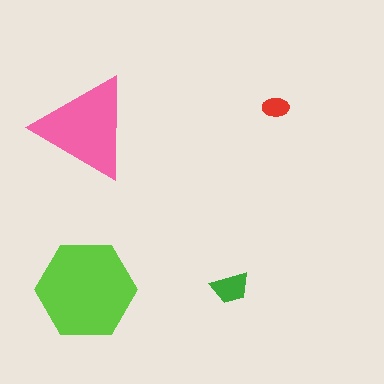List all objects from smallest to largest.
The red ellipse, the green trapezoid, the pink triangle, the lime hexagon.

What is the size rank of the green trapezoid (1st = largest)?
3rd.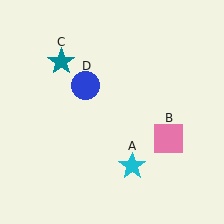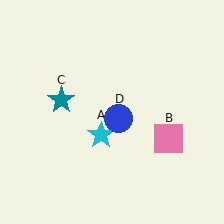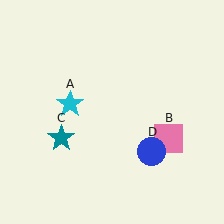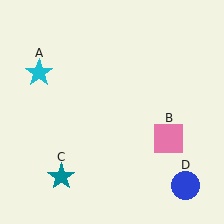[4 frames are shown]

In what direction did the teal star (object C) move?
The teal star (object C) moved down.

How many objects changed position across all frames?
3 objects changed position: cyan star (object A), teal star (object C), blue circle (object D).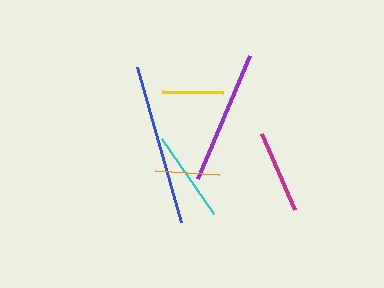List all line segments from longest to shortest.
From longest to shortest: blue, purple, cyan, magenta, orange, yellow.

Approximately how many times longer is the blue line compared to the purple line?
The blue line is approximately 1.2 times the length of the purple line.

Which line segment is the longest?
The blue line is the longest at approximately 162 pixels.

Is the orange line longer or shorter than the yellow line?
The orange line is longer than the yellow line.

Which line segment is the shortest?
The yellow line is the shortest at approximately 62 pixels.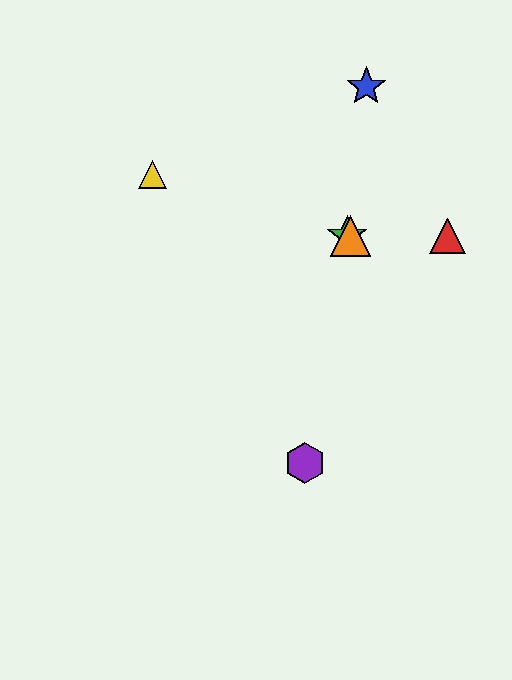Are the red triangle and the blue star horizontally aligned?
No, the red triangle is at y≈236 and the blue star is at y≈86.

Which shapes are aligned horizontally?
The red triangle, the green star, the orange triangle are aligned horizontally.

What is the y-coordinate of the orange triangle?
The orange triangle is at y≈236.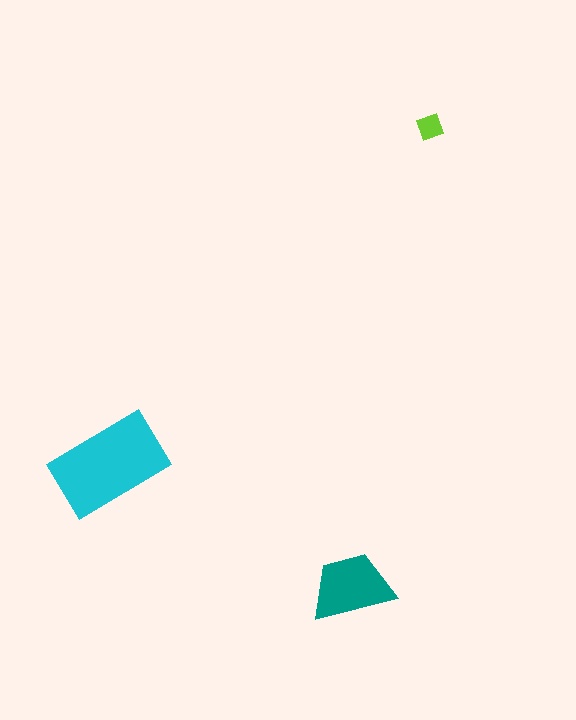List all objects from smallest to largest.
The lime diamond, the teal trapezoid, the cyan rectangle.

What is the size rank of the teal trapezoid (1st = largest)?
2nd.